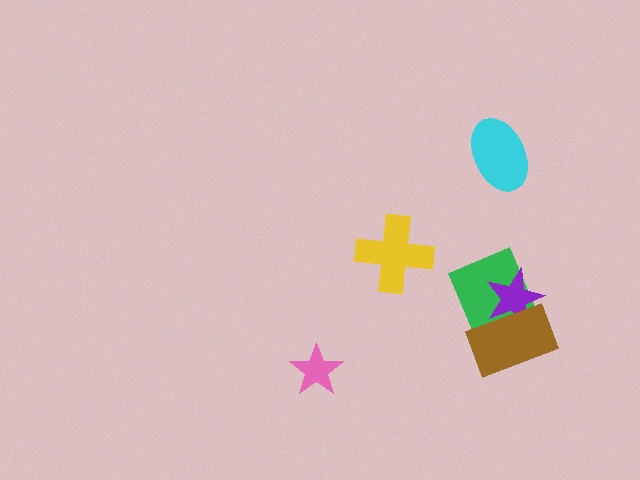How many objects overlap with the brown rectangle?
2 objects overlap with the brown rectangle.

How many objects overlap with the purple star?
2 objects overlap with the purple star.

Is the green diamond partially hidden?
Yes, it is partially covered by another shape.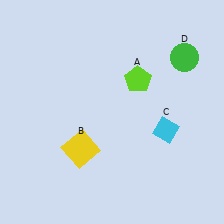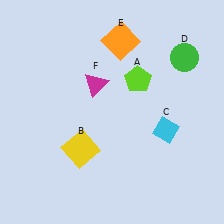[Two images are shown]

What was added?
An orange square (E), a magenta triangle (F) were added in Image 2.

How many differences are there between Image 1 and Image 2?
There are 2 differences between the two images.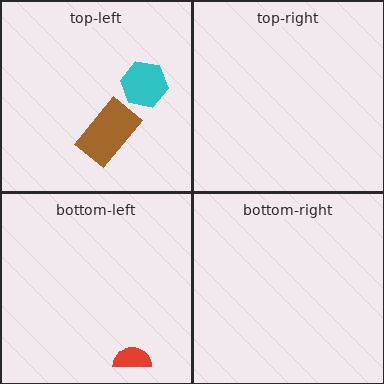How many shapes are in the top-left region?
2.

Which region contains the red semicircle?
The bottom-left region.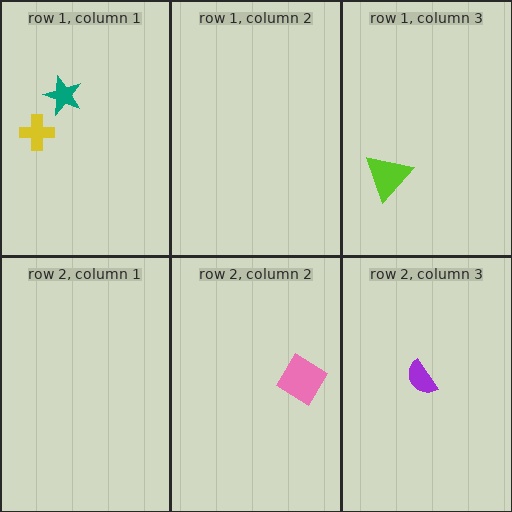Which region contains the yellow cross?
The row 1, column 1 region.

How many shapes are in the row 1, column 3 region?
1.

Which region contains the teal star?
The row 1, column 1 region.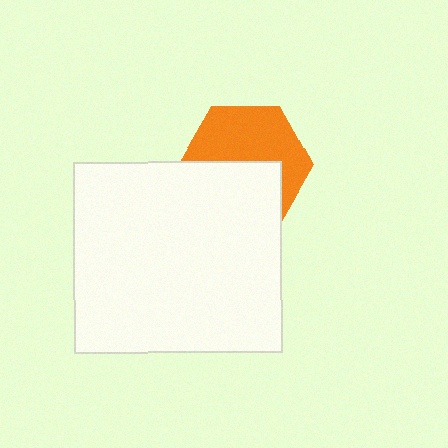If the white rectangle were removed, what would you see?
You would see the complete orange hexagon.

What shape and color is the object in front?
The object in front is a white rectangle.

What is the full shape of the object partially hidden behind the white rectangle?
The partially hidden object is an orange hexagon.